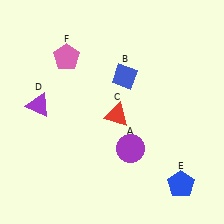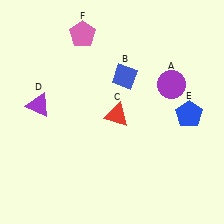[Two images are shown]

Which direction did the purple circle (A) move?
The purple circle (A) moved up.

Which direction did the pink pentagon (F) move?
The pink pentagon (F) moved up.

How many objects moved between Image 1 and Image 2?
3 objects moved between the two images.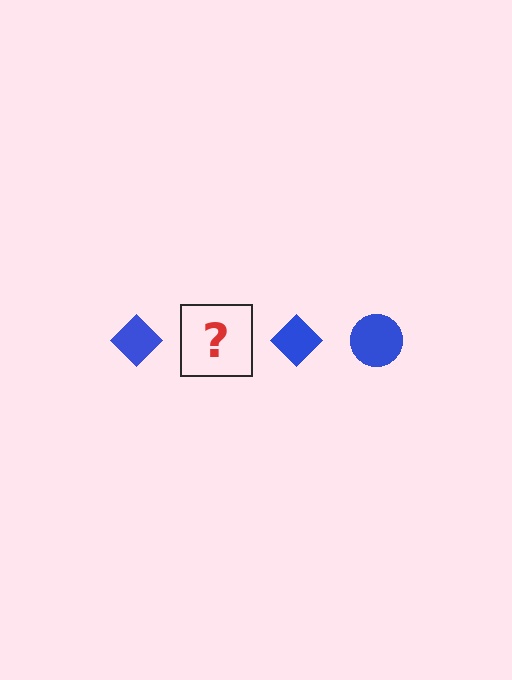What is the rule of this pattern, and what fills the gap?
The rule is that the pattern cycles through diamond, circle shapes in blue. The gap should be filled with a blue circle.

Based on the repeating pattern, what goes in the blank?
The blank should be a blue circle.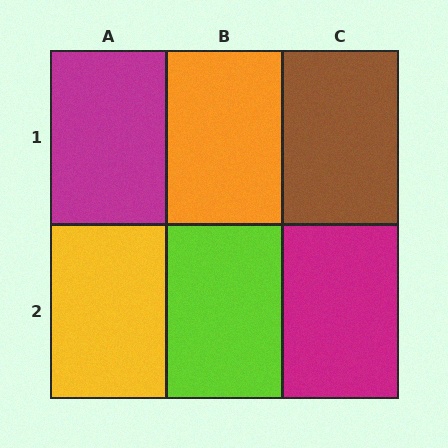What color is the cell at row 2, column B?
Lime.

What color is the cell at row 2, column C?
Magenta.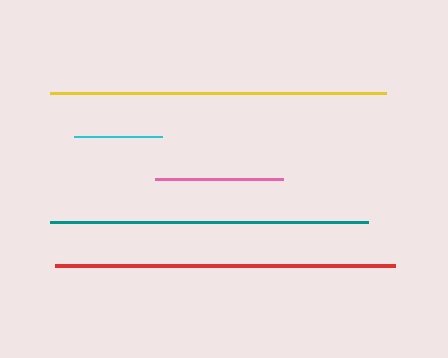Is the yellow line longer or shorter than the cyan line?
The yellow line is longer than the cyan line.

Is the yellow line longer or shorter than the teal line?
The yellow line is longer than the teal line.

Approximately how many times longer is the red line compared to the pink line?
The red line is approximately 2.7 times the length of the pink line.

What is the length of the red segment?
The red segment is approximately 340 pixels long.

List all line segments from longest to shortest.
From longest to shortest: red, yellow, teal, pink, cyan.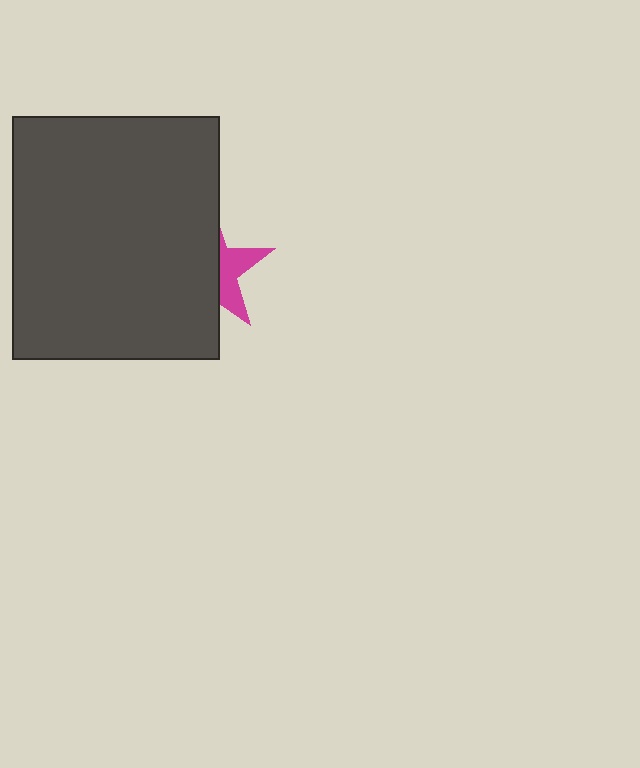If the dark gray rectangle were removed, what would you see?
You would see the complete magenta star.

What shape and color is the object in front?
The object in front is a dark gray rectangle.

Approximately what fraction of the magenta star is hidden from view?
Roughly 64% of the magenta star is hidden behind the dark gray rectangle.